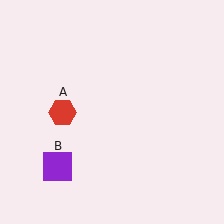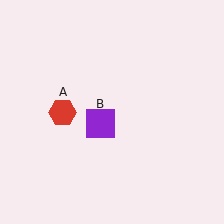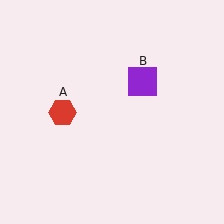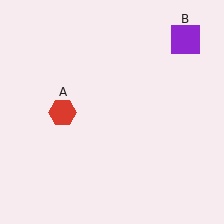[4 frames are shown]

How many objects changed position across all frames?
1 object changed position: purple square (object B).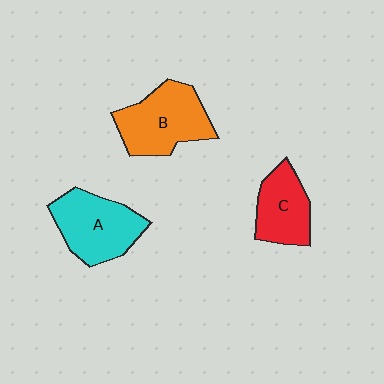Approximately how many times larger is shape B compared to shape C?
Approximately 1.4 times.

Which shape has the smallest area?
Shape C (red).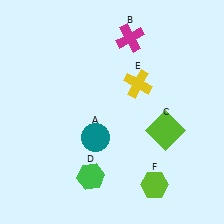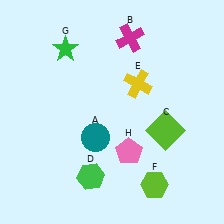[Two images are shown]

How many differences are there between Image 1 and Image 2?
There are 2 differences between the two images.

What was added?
A green star (G), a pink pentagon (H) were added in Image 2.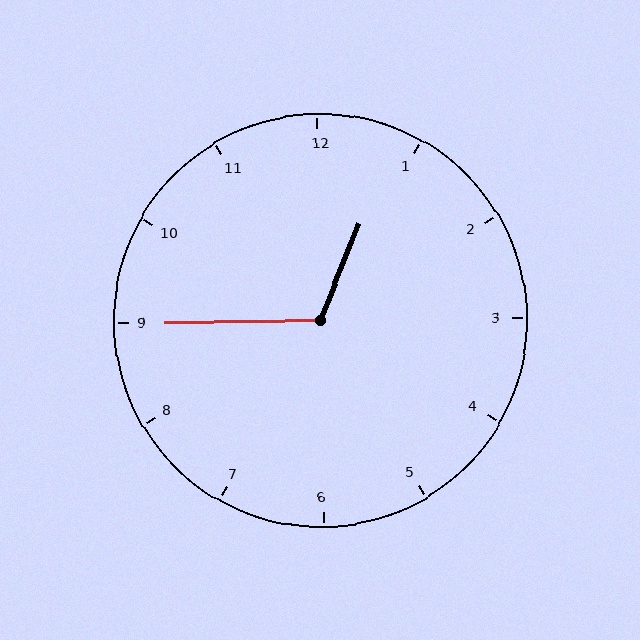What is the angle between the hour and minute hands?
Approximately 112 degrees.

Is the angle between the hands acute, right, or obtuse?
It is obtuse.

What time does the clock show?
12:45.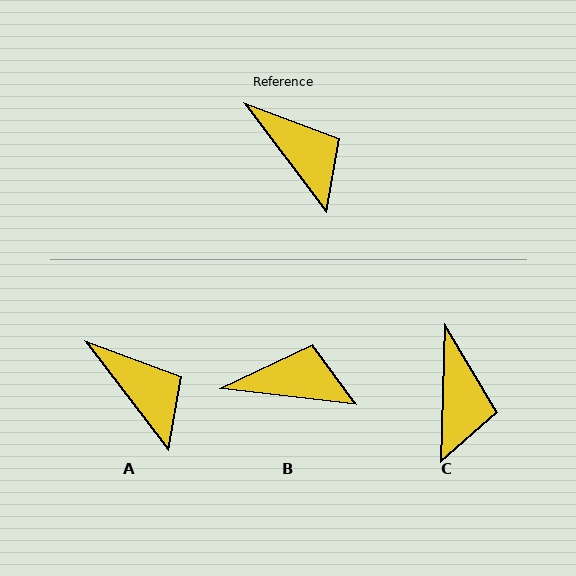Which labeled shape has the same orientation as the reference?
A.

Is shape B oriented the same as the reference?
No, it is off by about 46 degrees.